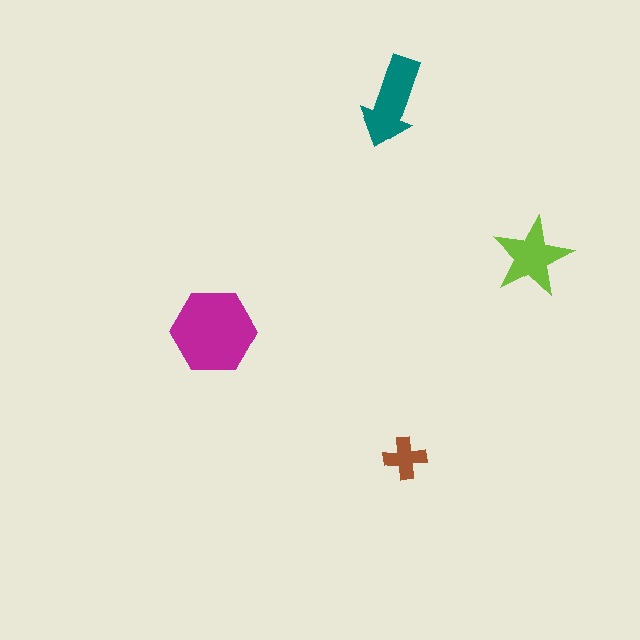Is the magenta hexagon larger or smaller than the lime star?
Larger.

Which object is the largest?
The magenta hexagon.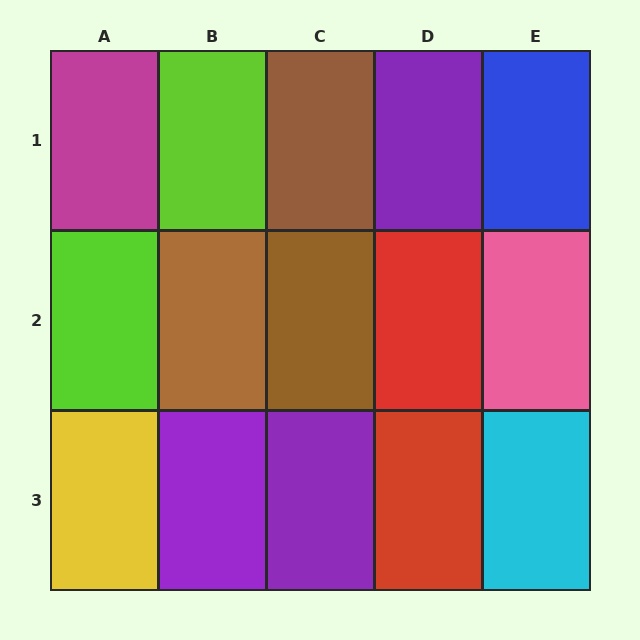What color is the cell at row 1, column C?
Brown.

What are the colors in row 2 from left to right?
Lime, brown, brown, red, pink.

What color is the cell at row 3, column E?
Cyan.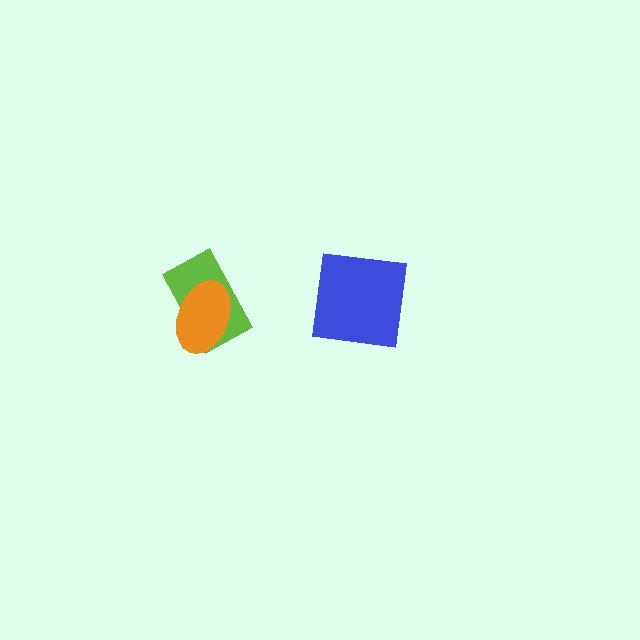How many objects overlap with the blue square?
0 objects overlap with the blue square.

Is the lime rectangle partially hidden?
Yes, it is partially covered by another shape.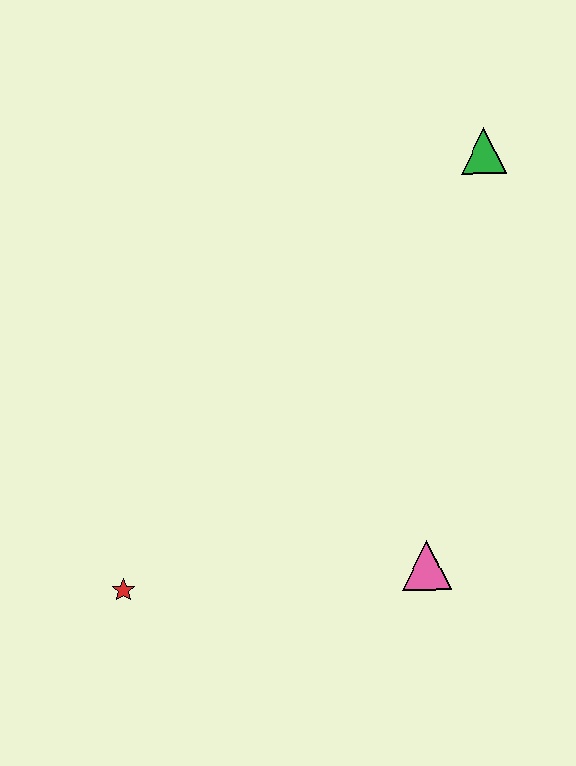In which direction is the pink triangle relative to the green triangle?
The pink triangle is below the green triangle.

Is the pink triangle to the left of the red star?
No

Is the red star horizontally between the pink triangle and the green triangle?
No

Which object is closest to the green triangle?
The pink triangle is closest to the green triangle.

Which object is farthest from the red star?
The green triangle is farthest from the red star.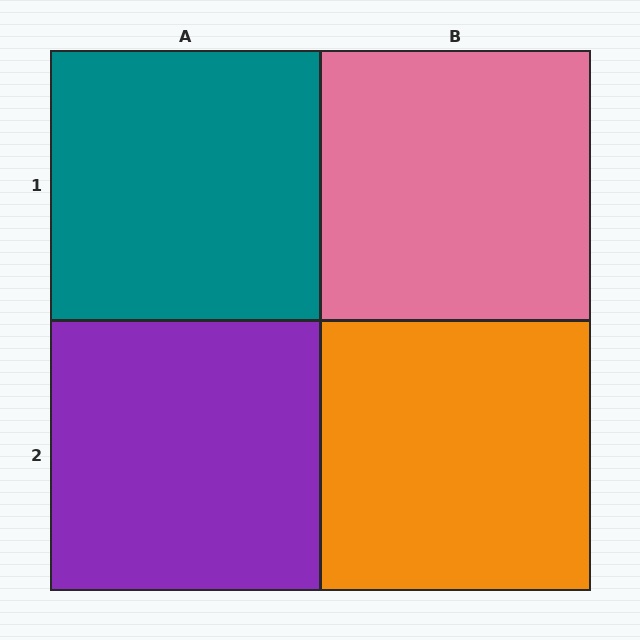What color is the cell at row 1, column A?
Teal.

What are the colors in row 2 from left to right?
Purple, orange.